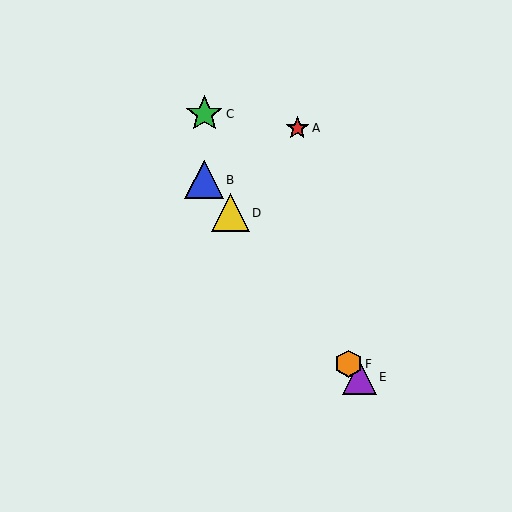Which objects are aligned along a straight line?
Objects B, D, E, F are aligned along a straight line.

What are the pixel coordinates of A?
Object A is at (297, 128).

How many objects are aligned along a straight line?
4 objects (B, D, E, F) are aligned along a straight line.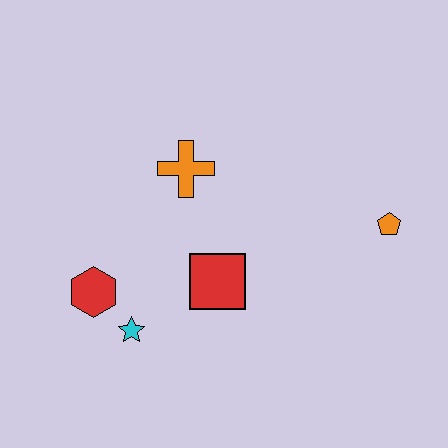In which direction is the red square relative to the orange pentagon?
The red square is to the left of the orange pentagon.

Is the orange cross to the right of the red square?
No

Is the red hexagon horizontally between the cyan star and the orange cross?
No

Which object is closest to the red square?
The cyan star is closest to the red square.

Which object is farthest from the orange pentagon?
The red hexagon is farthest from the orange pentagon.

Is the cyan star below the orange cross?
Yes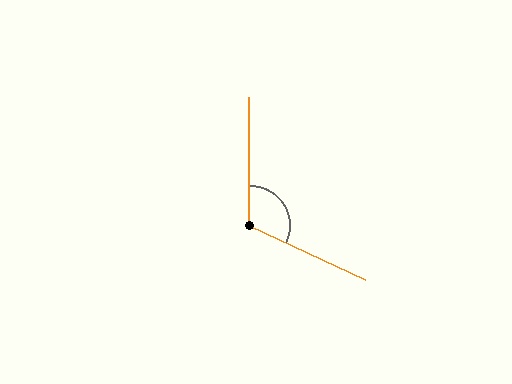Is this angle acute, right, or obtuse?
It is obtuse.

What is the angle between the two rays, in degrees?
Approximately 115 degrees.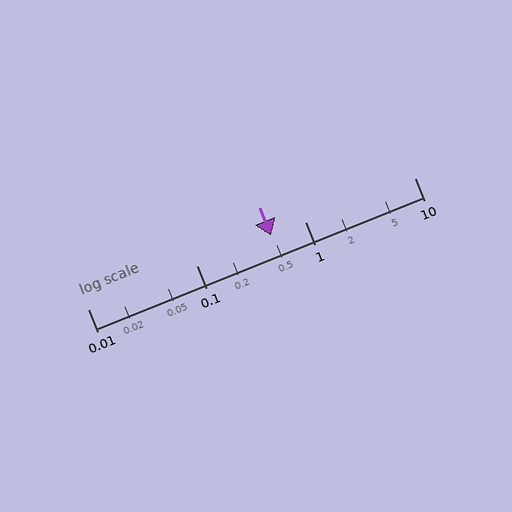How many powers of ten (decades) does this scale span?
The scale spans 3 decades, from 0.01 to 10.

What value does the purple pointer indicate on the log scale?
The pointer indicates approximately 0.48.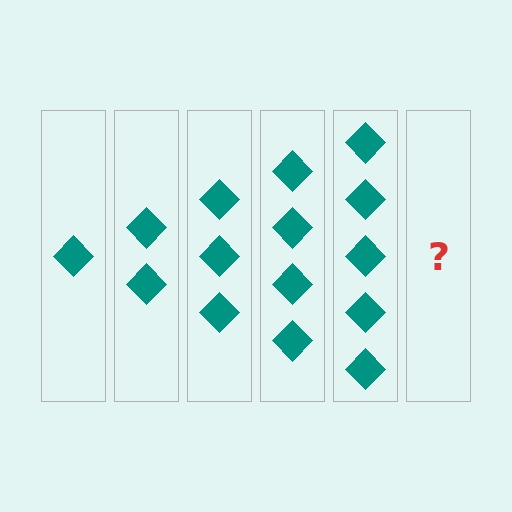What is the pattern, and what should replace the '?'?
The pattern is that each step adds one more diamond. The '?' should be 6 diamonds.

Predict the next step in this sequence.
The next step is 6 diamonds.